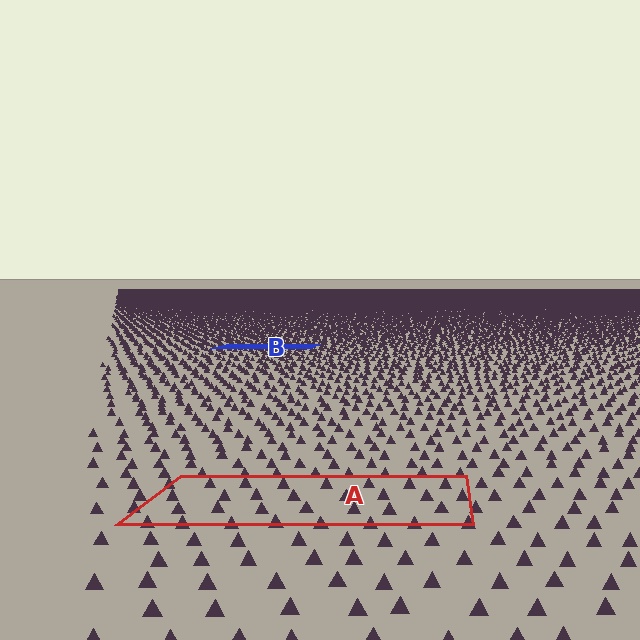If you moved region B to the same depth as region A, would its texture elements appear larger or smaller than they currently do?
They would appear larger. At a closer depth, the same texture elements are projected at a bigger on-screen size.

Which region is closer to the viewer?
Region A is closer. The texture elements there are larger and more spread out.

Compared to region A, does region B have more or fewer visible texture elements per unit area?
Region B has more texture elements per unit area — they are packed more densely because it is farther away.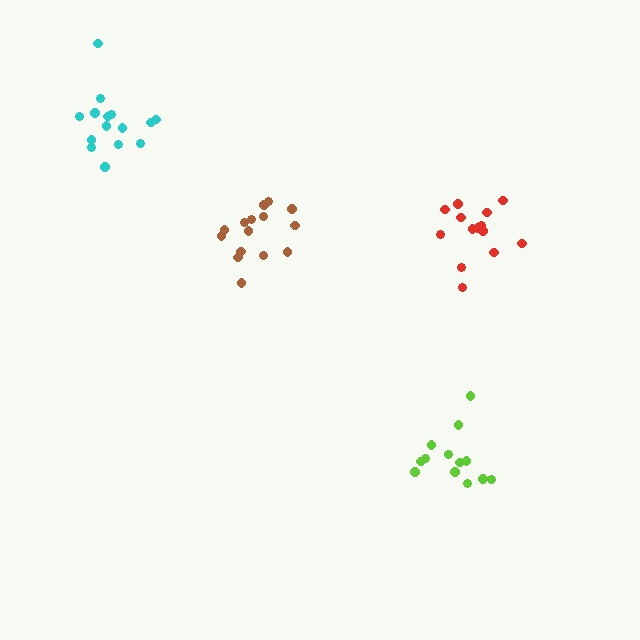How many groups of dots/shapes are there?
There are 4 groups.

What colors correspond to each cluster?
The clusters are colored: brown, red, lime, cyan.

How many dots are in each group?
Group 1: 15 dots, Group 2: 14 dots, Group 3: 13 dots, Group 4: 15 dots (57 total).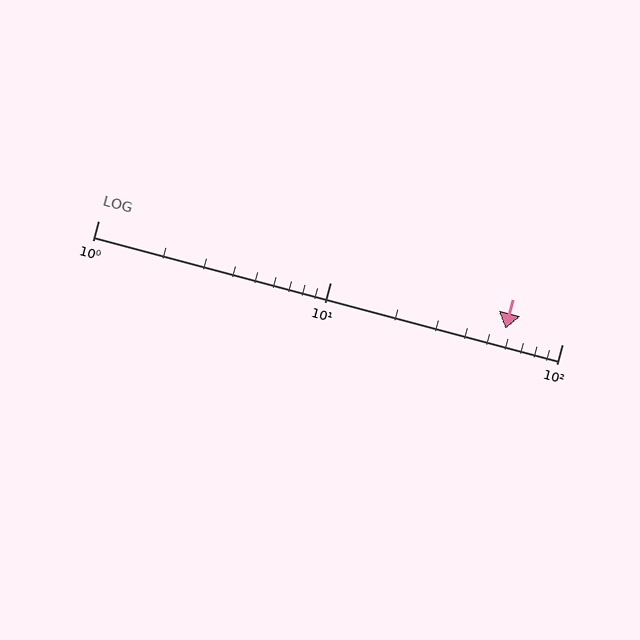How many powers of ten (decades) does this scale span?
The scale spans 2 decades, from 1 to 100.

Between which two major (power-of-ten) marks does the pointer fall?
The pointer is between 10 and 100.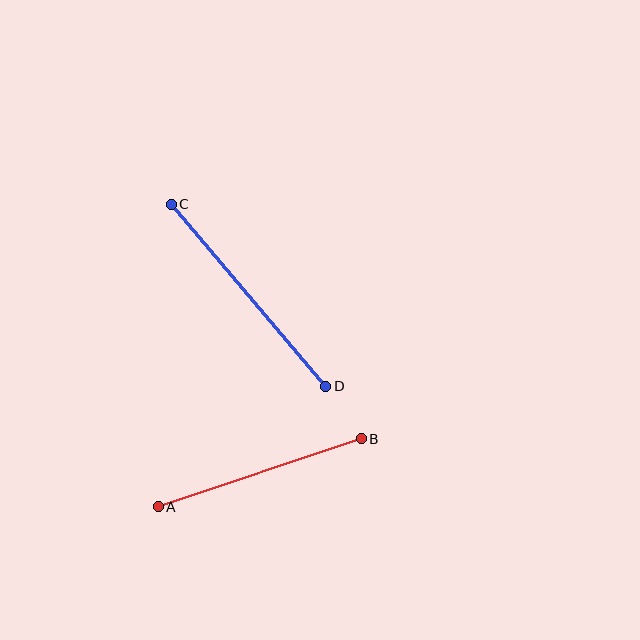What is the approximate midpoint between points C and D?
The midpoint is at approximately (249, 295) pixels.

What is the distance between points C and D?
The distance is approximately 239 pixels.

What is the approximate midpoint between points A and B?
The midpoint is at approximately (260, 473) pixels.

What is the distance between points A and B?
The distance is approximately 214 pixels.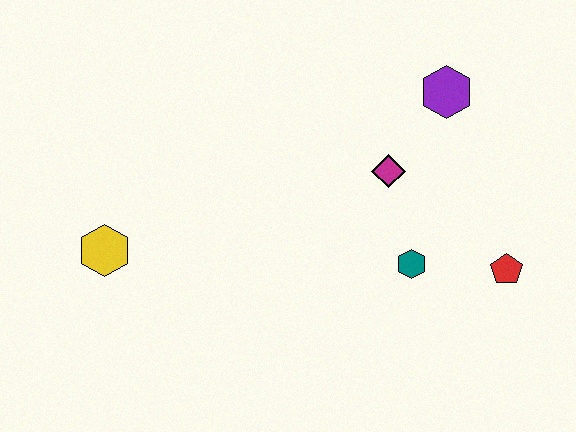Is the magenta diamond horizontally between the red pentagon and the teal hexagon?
No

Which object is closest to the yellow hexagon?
The magenta diamond is closest to the yellow hexagon.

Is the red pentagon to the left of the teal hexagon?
No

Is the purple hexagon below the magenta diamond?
No